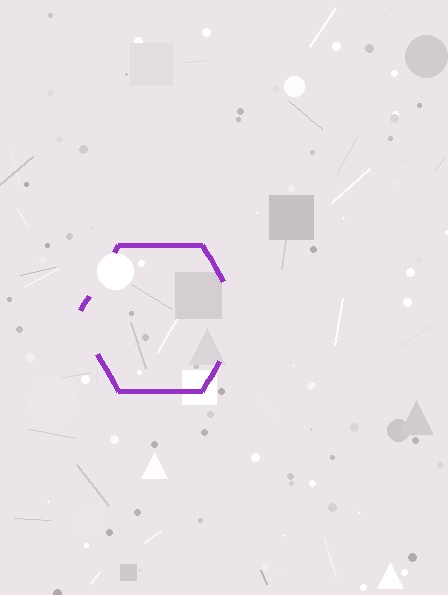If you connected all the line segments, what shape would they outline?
They would outline a hexagon.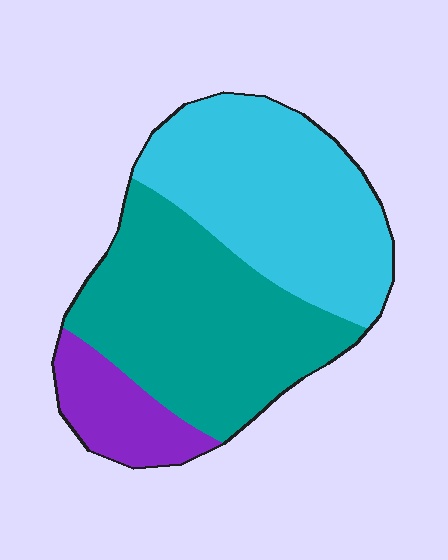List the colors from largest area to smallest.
From largest to smallest: teal, cyan, purple.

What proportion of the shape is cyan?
Cyan covers around 40% of the shape.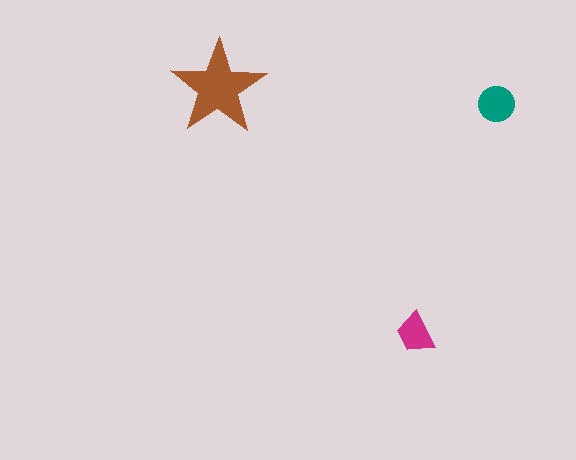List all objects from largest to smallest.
The brown star, the teal circle, the magenta trapezoid.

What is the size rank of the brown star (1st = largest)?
1st.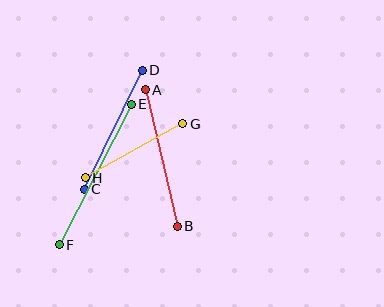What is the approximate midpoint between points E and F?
The midpoint is at approximately (95, 175) pixels.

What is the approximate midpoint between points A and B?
The midpoint is at approximately (161, 158) pixels.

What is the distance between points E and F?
The distance is approximately 158 pixels.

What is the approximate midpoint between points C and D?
The midpoint is at approximately (113, 130) pixels.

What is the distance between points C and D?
The distance is approximately 132 pixels.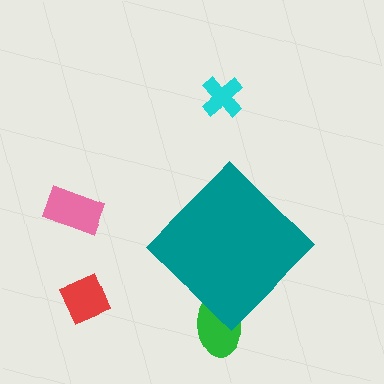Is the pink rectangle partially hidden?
No, the pink rectangle is fully visible.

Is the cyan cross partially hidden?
No, the cyan cross is fully visible.